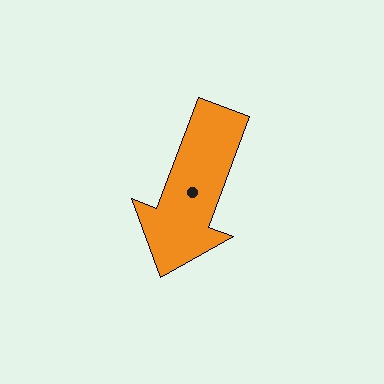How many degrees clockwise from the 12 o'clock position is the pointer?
Approximately 200 degrees.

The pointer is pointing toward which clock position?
Roughly 7 o'clock.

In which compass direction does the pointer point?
South.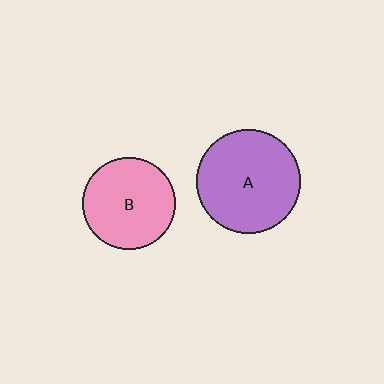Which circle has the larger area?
Circle A (purple).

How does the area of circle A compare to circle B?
Approximately 1.3 times.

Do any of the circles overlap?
No, none of the circles overlap.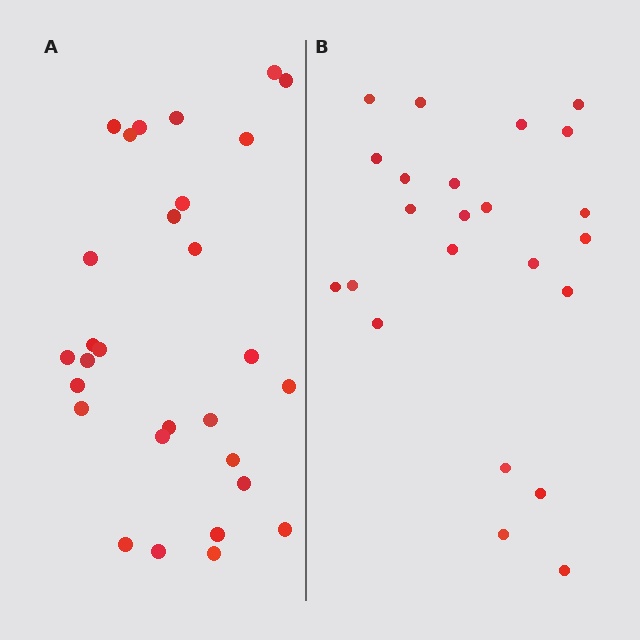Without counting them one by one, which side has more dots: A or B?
Region A (the left region) has more dots.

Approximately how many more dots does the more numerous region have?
Region A has about 6 more dots than region B.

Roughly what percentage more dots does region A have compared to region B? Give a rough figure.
About 25% more.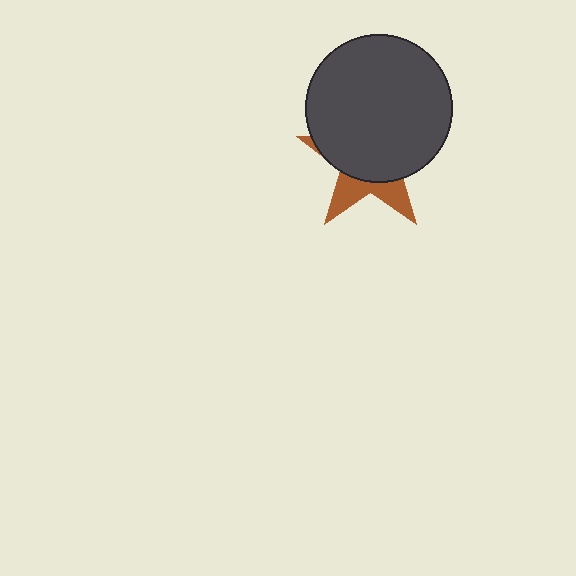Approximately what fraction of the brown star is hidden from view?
Roughly 70% of the brown star is hidden behind the dark gray circle.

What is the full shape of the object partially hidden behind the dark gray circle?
The partially hidden object is a brown star.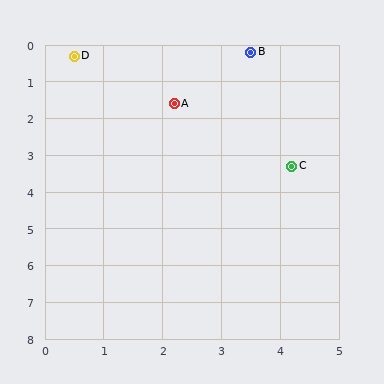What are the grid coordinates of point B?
Point B is at approximately (3.5, 0.2).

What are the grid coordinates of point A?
Point A is at approximately (2.2, 1.6).